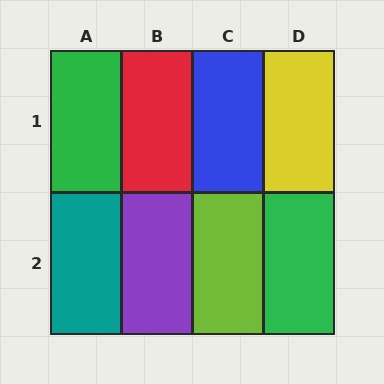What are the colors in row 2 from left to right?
Teal, purple, lime, green.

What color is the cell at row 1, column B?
Red.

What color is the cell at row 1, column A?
Green.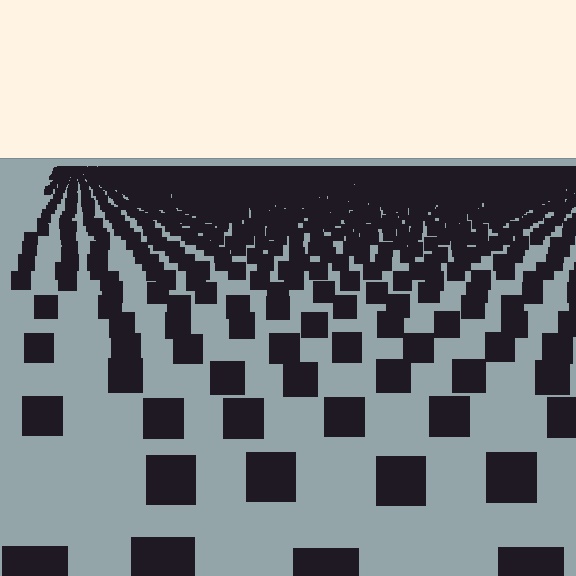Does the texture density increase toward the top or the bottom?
Density increases toward the top.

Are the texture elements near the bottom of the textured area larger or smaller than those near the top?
Larger. Near the bottom, elements are closer to the viewer and appear at a bigger on-screen size.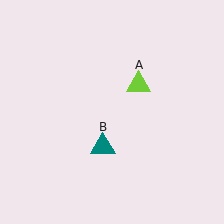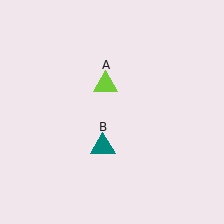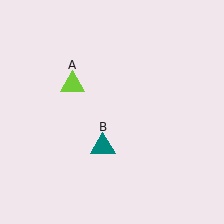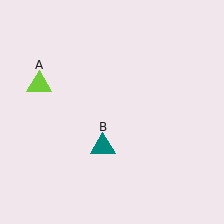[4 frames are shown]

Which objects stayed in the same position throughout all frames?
Teal triangle (object B) remained stationary.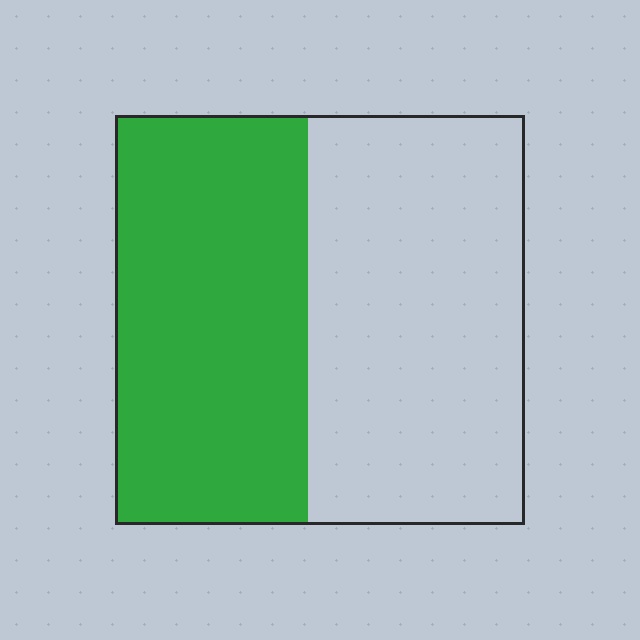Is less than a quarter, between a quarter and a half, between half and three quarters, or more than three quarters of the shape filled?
Between a quarter and a half.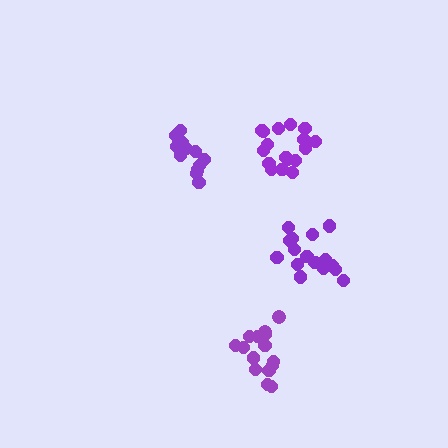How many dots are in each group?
Group 1: 15 dots, Group 2: 14 dots, Group 3: 16 dots, Group 4: 17 dots (62 total).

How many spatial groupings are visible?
There are 4 spatial groupings.